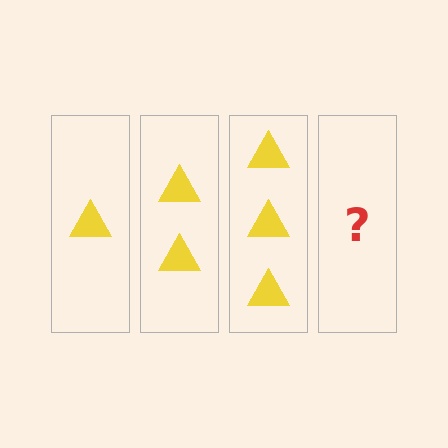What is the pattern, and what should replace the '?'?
The pattern is that each step adds one more triangle. The '?' should be 4 triangles.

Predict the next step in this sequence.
The next step is 4 triangles.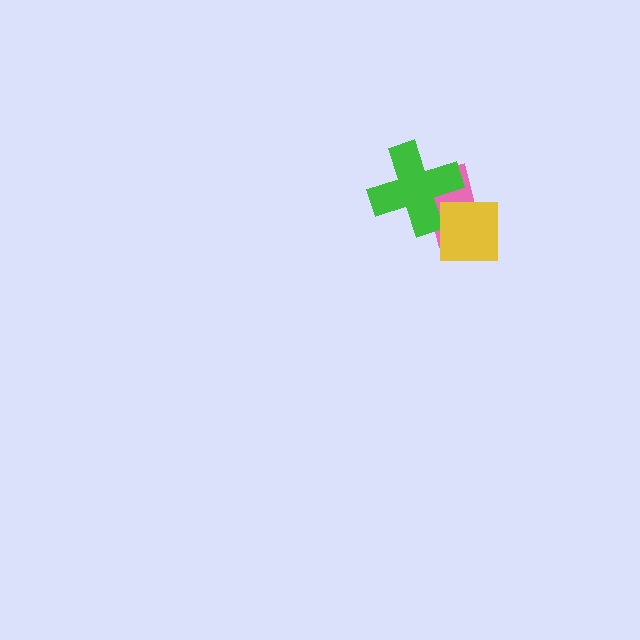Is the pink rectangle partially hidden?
Yes, it is partially covered by another shape.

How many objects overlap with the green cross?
1 object overlaps with the green cross.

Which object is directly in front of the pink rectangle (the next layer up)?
The green cross is directly in front of the pink rectangle.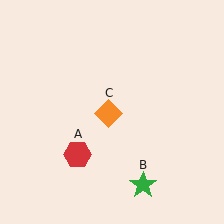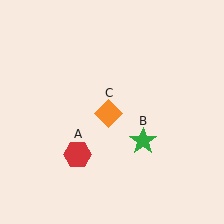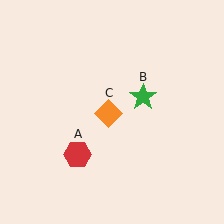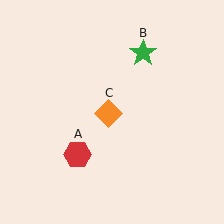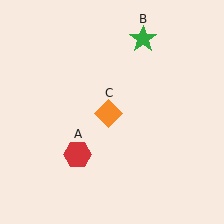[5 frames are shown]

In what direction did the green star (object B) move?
The green star (object B) moved up.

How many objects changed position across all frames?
1 object changed position: green star (object B).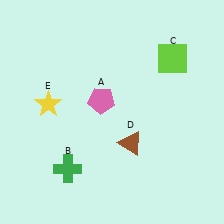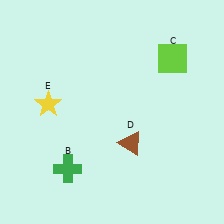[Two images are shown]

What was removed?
The pink pentagon (A) was removed in Image 2.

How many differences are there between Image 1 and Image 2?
There is 1 difference between the two images.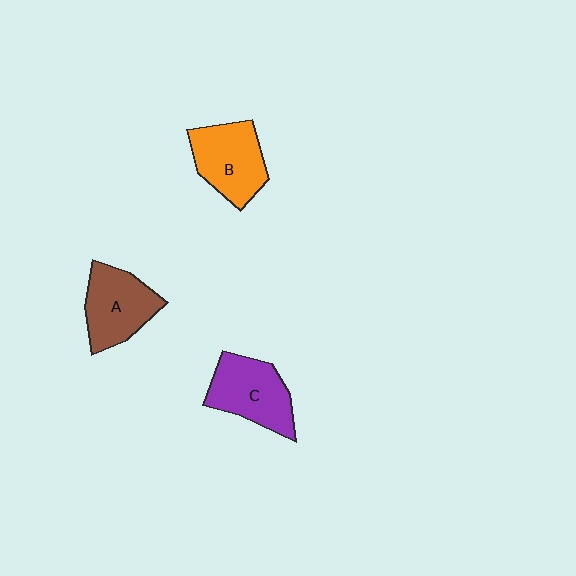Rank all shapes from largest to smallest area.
From largest to smallest: C (purple), B (orange), A (brown).